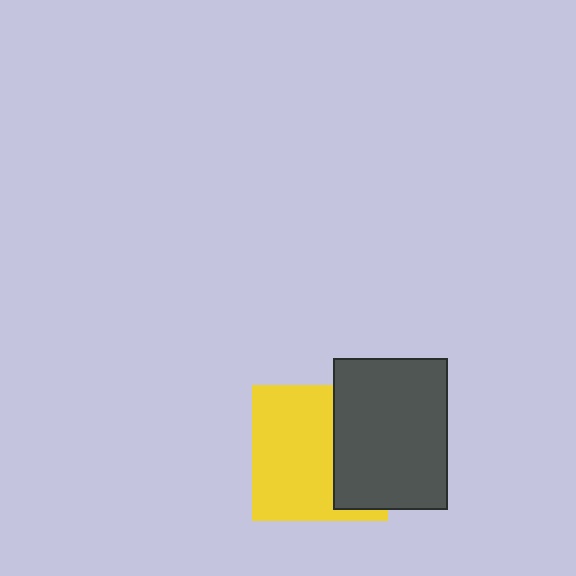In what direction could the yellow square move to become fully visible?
The yellow square could move left. That would shift it out from behind the dark gray rectangle entirely.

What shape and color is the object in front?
The object in front is a dark gray rectangle.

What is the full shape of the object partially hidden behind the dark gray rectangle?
The partially hidden object is a yellow square.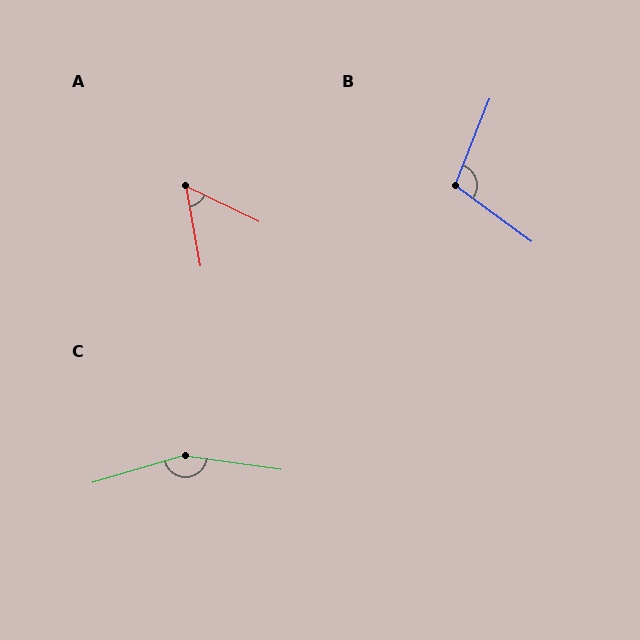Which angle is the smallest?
A, at approximately 54 degrees.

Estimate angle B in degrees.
Approximately 105 degrees.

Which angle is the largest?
C, at approximately 155 degrees.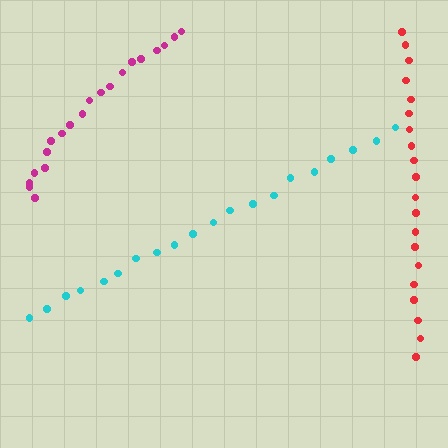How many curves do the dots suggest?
There are 3 distinct paths.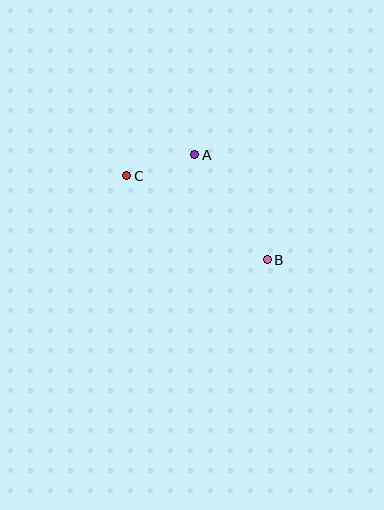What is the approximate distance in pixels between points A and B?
The distance between A and B is approximately 127 pixels.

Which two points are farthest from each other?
Points B and C are farthest from each other.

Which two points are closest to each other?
Points A and C are closest to each other.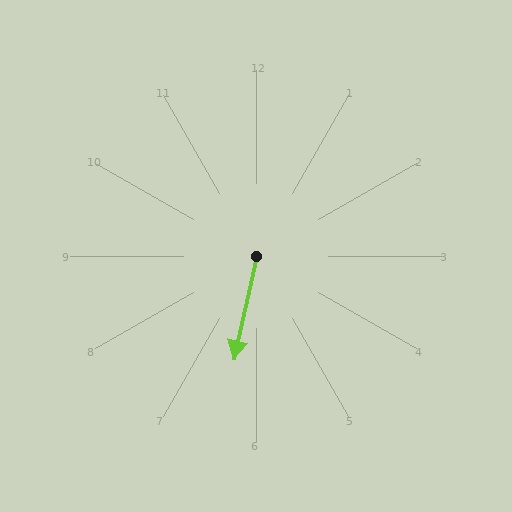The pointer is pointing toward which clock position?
Roughly 6 o'clock.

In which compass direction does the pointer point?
South.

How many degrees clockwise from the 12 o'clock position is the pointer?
Approximately 192 degrees.